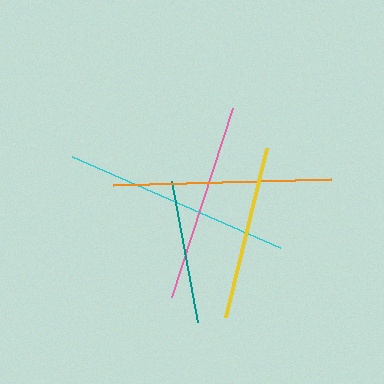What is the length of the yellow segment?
The yellow segment is approximately 173 pixels long.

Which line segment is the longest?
The cyan line is the longest at approximately 227 pixels.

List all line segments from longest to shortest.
From longest to shortest: cyan, orange, pink, yellow, teal.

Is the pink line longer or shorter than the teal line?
The pink line is longer than the teal line.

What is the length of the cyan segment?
The cyan segment is approximately 227 pixels long.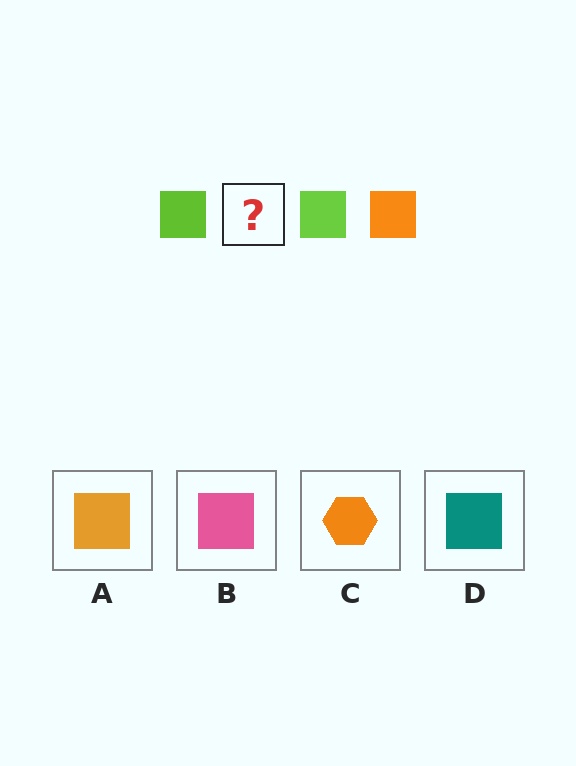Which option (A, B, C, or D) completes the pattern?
A.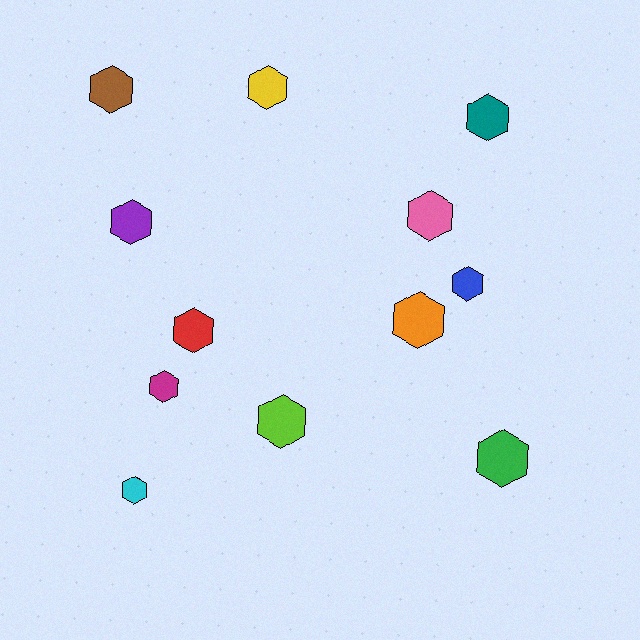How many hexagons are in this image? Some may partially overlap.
There are 12 hexagons.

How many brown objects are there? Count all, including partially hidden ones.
There is 1 brown object.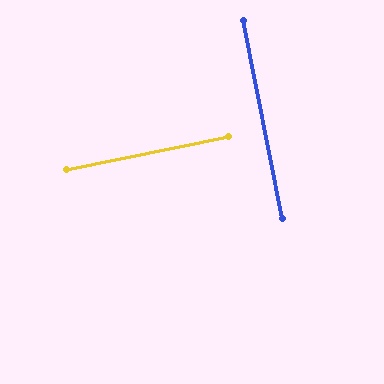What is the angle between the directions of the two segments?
Approximately 90 degrees.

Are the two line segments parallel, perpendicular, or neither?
Perpendicular — they meet at approximately 90°.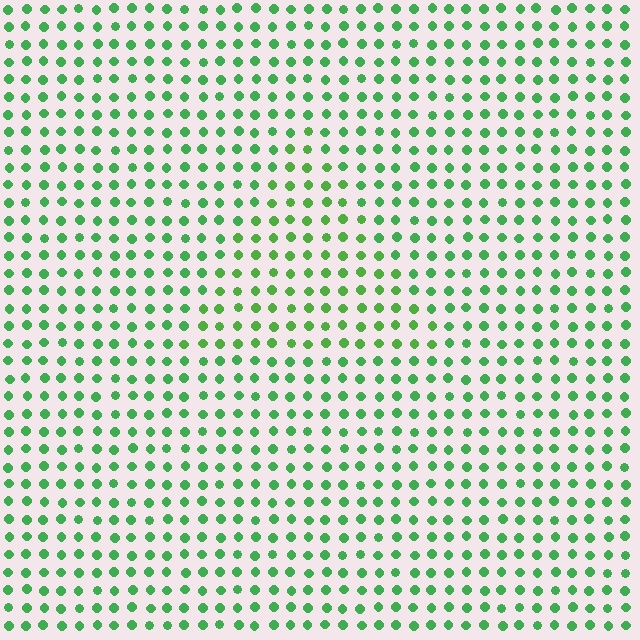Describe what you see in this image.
The image is filled with small green elements in a uniform arrangement. A triangle-shaped region is visible where the elements are tinted to a slightly different hue, forming a subtle color boundary.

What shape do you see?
I see a triangle.